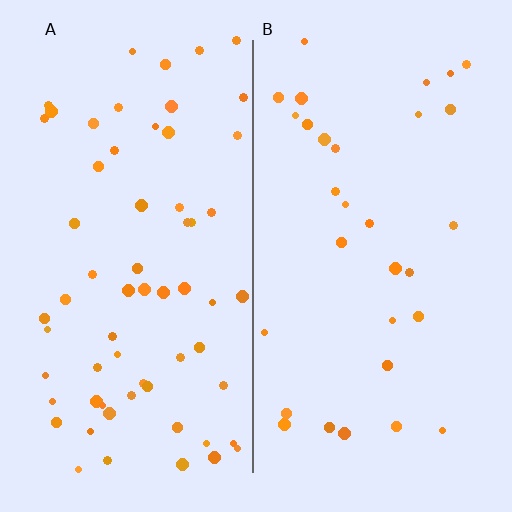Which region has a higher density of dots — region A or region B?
A (the left).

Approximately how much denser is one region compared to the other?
Approximately 2.0× — region A over region B.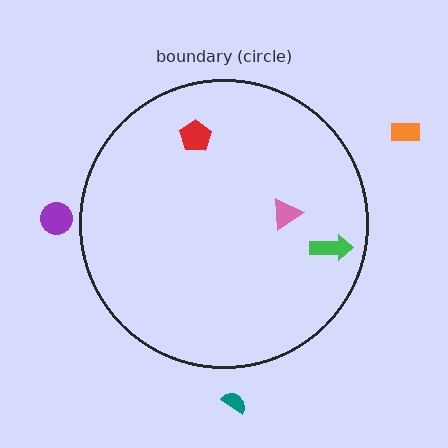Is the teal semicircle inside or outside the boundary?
Outside.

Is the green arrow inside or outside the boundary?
Inside.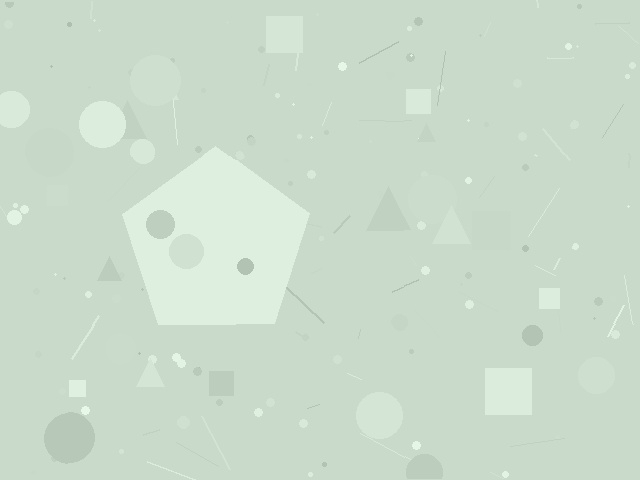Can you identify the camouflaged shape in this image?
The camouflaged shape is a pentagon.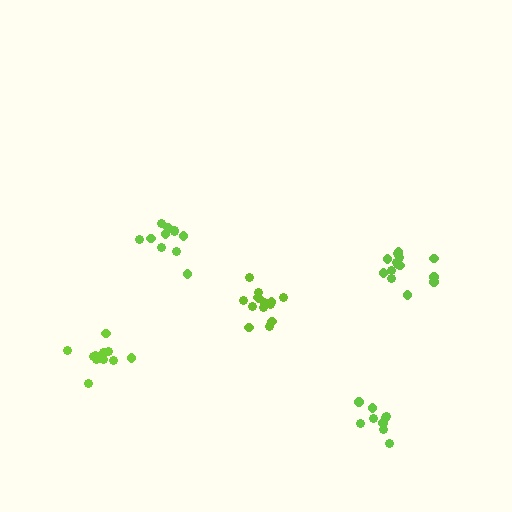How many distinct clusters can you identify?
There are 5 distinct clusters.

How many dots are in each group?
Group 1: 14 dots, Group 2: 14 dots, Group 3: 11 dots, Group 4: 12 dots, Group 5: 9 dots (60 total).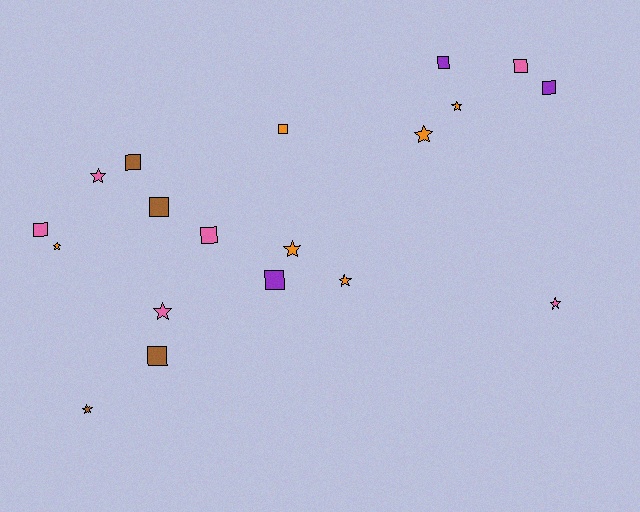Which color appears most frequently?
Pink, with 6 objects.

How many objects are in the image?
There are 19 objects.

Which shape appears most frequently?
Square, with 10 objects.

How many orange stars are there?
There are 5 orange stars.